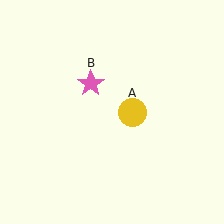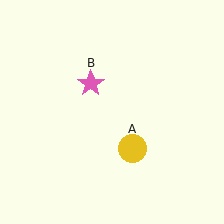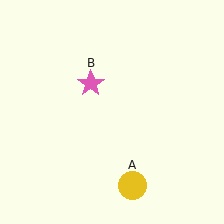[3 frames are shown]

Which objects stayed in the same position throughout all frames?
Pink star (object B) remained stationary.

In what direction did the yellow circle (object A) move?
The yellow circle (object A) moved down.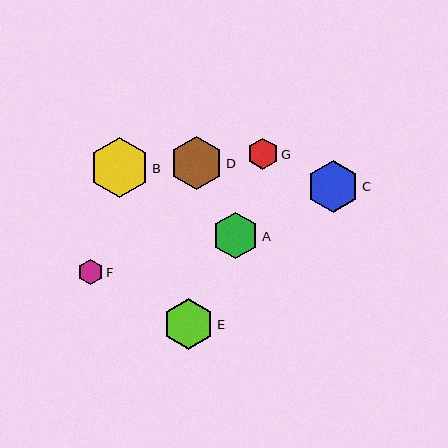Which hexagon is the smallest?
Hexagon F is the smallest with a size of approximately 25 pixels.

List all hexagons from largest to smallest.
From largest to smallest: B, D, C, E, A, G, F.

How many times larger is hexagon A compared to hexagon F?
Hexagon A is approximately 1.8 times the size of hexagon F.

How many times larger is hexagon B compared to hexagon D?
Hexagon B is approximately 1.1 times the size of hexagon D.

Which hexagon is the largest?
Hexagon B is the largest with a size of approximately 60 pixels.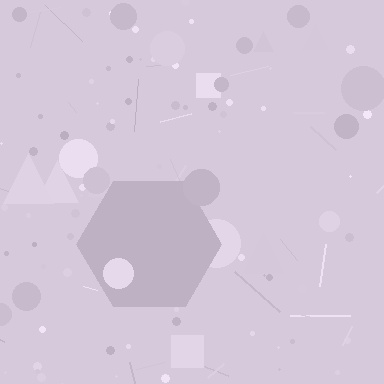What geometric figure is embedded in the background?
A hexagon is embedded in the background.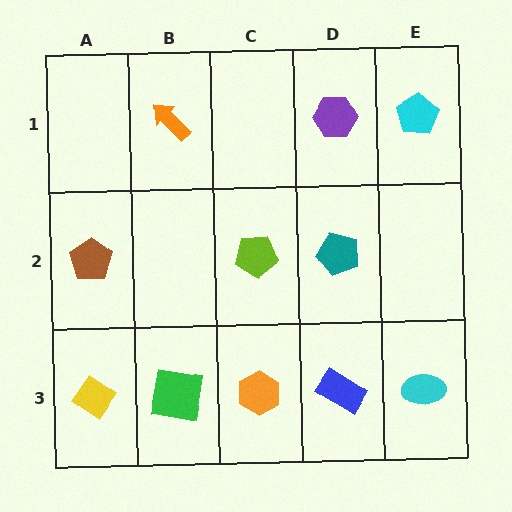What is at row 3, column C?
An orange hexagon.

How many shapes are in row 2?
3 shapes.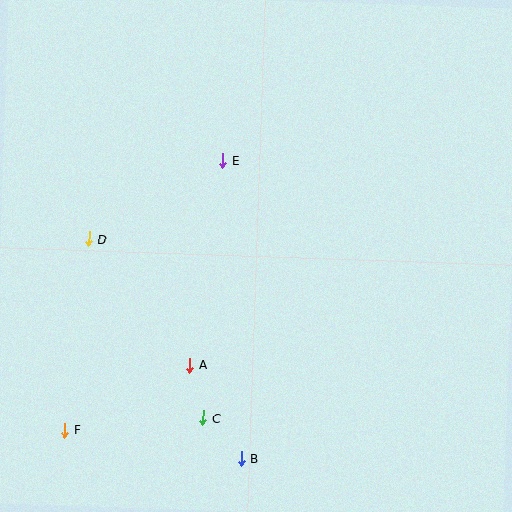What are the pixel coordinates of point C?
Point C is at (203, 418).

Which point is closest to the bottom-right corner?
Point B is closest to the bottom-right corner.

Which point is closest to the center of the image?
Point E at (223, 160) is closest to the center.